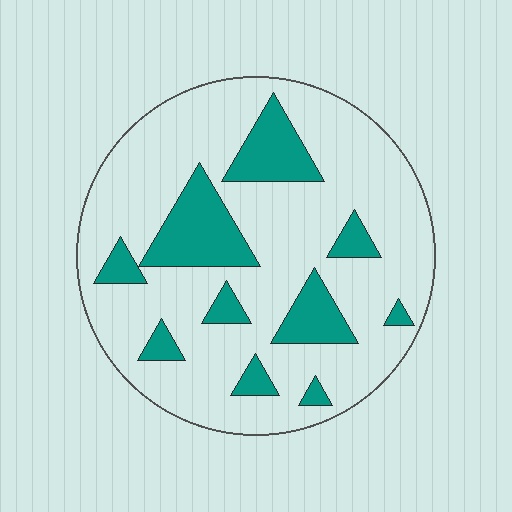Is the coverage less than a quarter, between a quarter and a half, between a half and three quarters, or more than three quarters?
Less than a quarter.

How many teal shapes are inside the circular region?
10.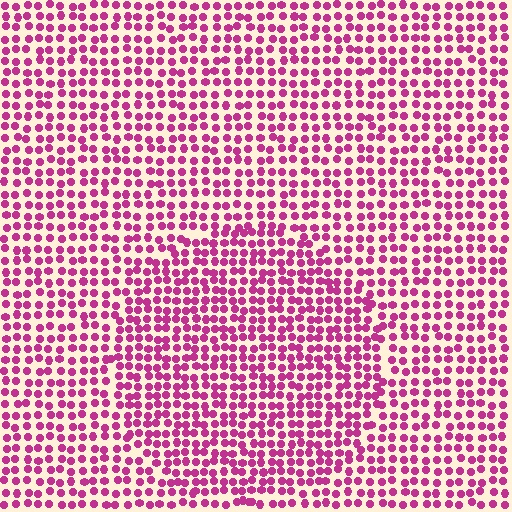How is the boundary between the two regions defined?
The boundary is defined by a change in element density (approximately 1.3x ratio). All elements are the same color, size, and shape.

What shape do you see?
I see a circle.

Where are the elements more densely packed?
The elements are more densely packed inside the circle boundary.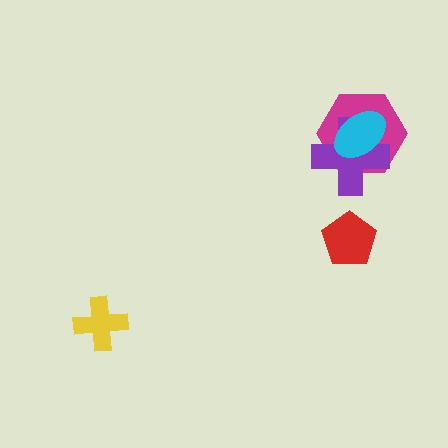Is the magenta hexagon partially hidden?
Yes, it is partially covered by another shape.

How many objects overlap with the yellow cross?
0 objects overlap with the yellow cross.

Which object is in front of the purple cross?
The cyan ellipse is in front of the purple cross.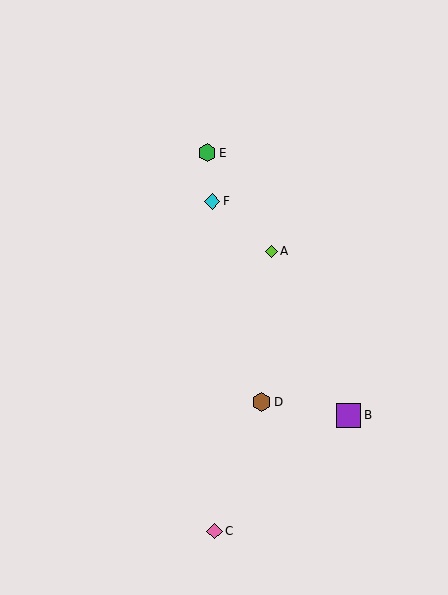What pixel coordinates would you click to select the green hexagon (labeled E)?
Click at (207, 153) to select the green hexagon E.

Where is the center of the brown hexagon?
The center of the brown hexagon is at (262, 402).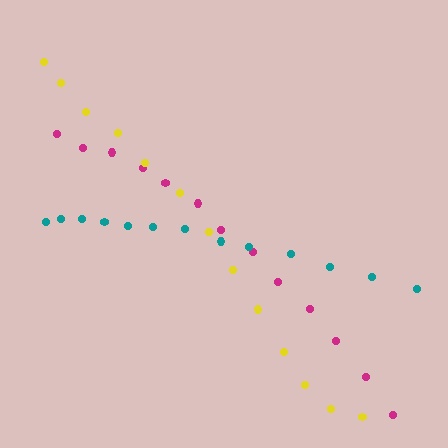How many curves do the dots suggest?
There are 3 distinct paths.